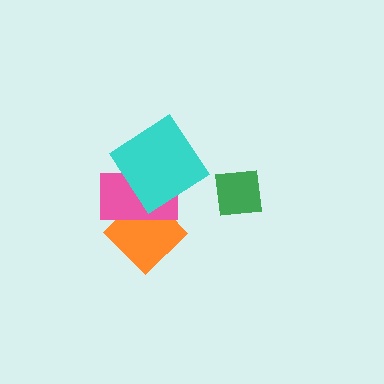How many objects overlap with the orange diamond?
1 object overlaps with the orange diamond.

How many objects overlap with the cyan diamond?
1 object overlaps with the cyan diamond.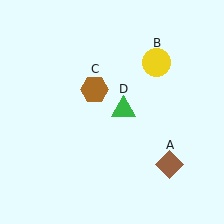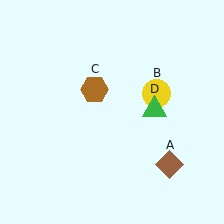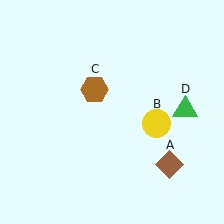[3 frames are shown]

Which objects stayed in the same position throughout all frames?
Brown diamond (object A) and brown hexagon (object C) remained stationary.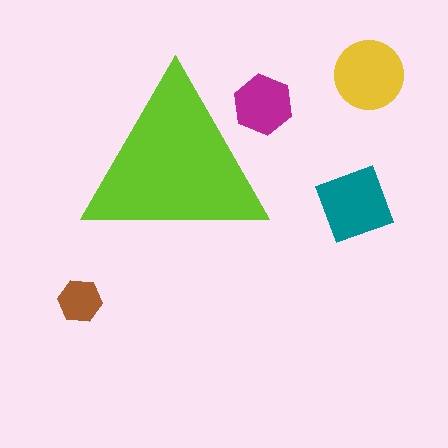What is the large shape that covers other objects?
A lime triangle.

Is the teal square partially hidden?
No, the teal square is fully visible.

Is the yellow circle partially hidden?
No, the yellow circle is fully visible.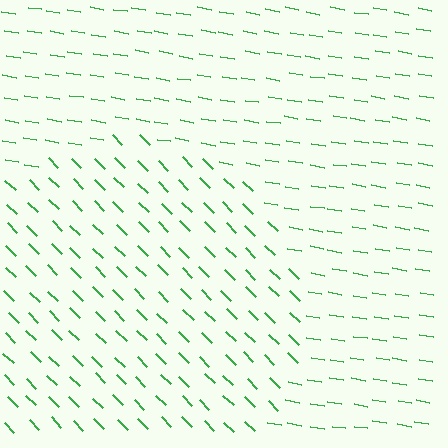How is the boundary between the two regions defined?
The boundary is defined purely by a change in line orientation (approximately 35 degrees difference). All lines are the same color and thickness.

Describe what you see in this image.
The image is filled with small green line segments. A circle region in the image has lines oriented differently from the surrounding lines, creating a visible texture boundary.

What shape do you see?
I see a circle.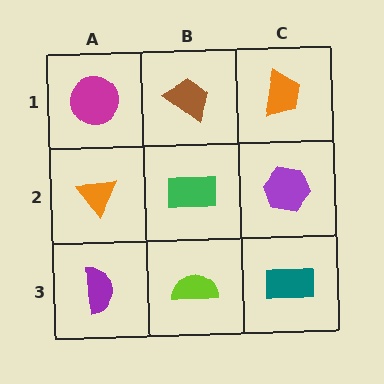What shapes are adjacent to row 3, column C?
A purple hexagon (row 2, column C), a lime semicircle (row 3, column B).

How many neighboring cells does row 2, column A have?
3.